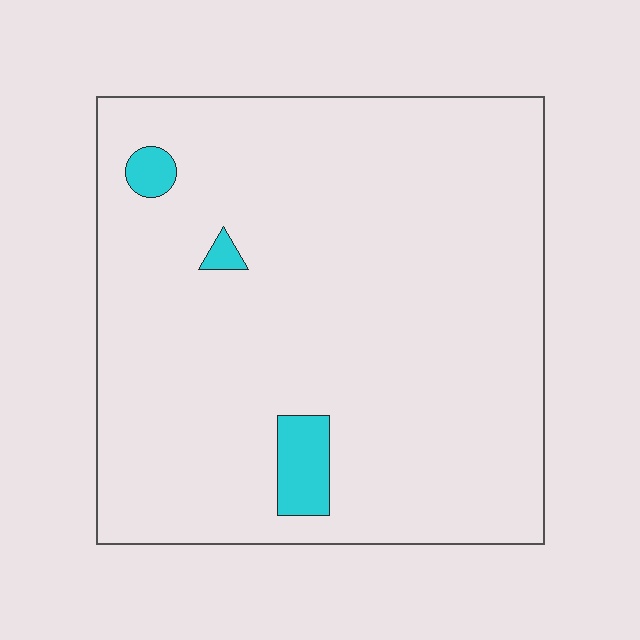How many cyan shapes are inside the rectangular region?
3.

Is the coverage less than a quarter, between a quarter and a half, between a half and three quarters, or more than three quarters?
Less than a quarter.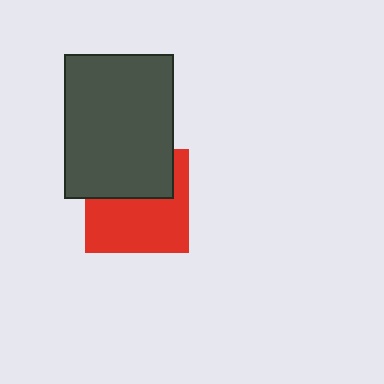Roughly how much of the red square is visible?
About half of it is visible (roughly 59%).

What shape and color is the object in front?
The object in front is a dark gray rectangle.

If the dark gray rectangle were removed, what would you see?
You would see the complete red square.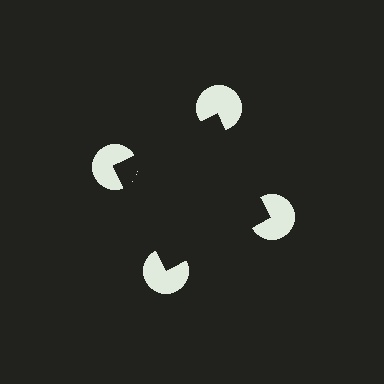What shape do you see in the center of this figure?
An illusory square — its edges are inferred from the aligned wedge cuts in the pac-man discs, not physically drawn.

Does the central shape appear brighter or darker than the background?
It typically appears slightly darker than the background, even though no actual brightness change is drawn.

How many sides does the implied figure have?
4 sides.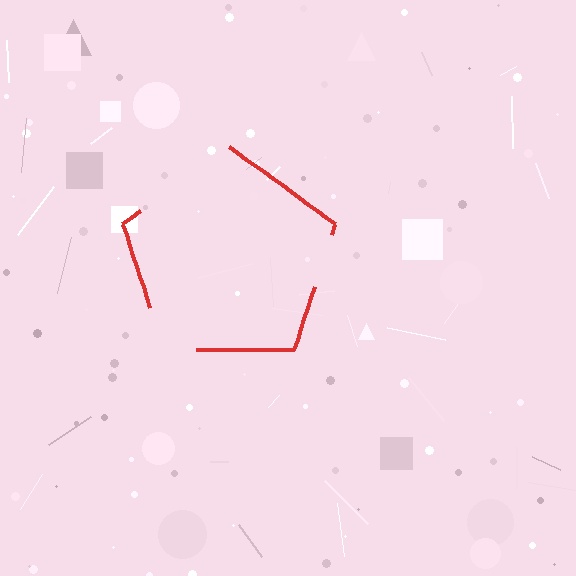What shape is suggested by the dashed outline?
The dashed outline suggests a pentagon.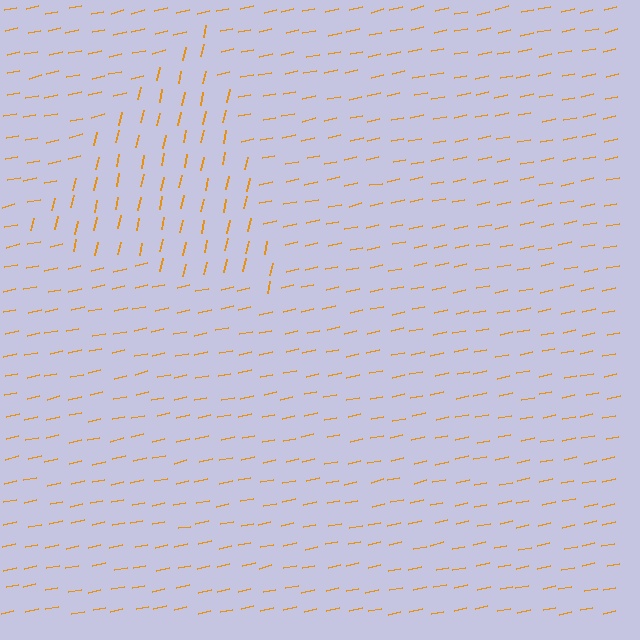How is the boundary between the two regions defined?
The boundary is defined purely by a change in line orientation (approximately 66 degrees difference). All lines are the same color and thickness.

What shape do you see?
I see a triangle.